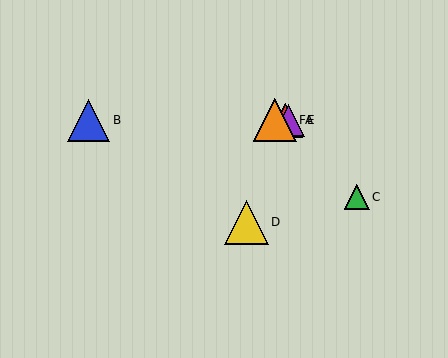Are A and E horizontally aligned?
Yes, both are at y≈120.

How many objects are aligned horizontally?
4 objects (A, B, E, F) are aligned horizontally.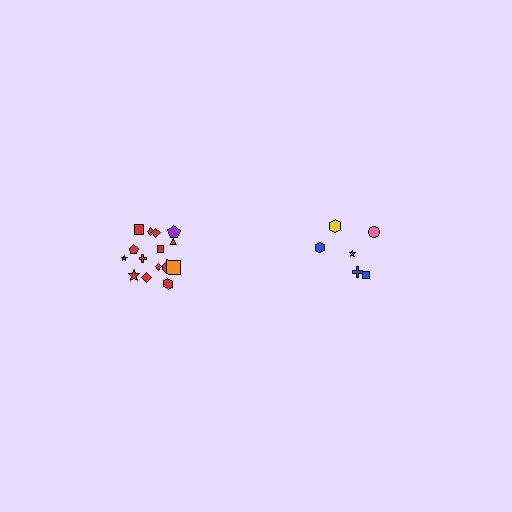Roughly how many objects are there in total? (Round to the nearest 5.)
Roughly 20 objects in total.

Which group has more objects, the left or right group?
The left group.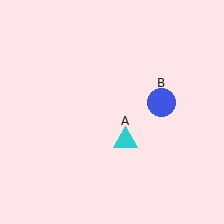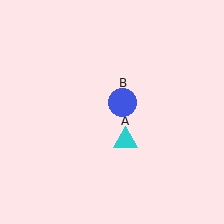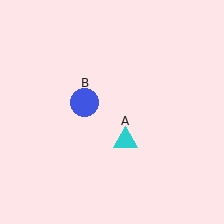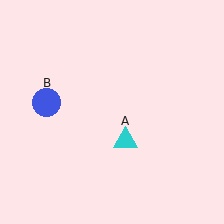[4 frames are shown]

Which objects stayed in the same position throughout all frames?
Cyan triangle (object A) remained stationary.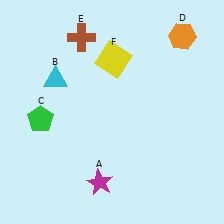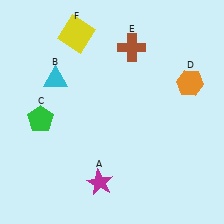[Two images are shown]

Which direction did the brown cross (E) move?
The brown cross (E) moved right.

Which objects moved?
The objects that moved are: the orange hexagon (D), the brown cross (E), the yellow square (F).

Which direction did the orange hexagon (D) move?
The orange hexagon (D) moved down.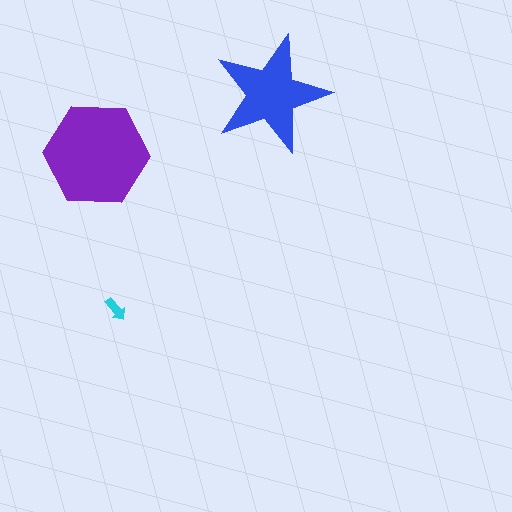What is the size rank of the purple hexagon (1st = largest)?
1st.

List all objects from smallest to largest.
The cyan arrow, the blue star, the purple hexagon.